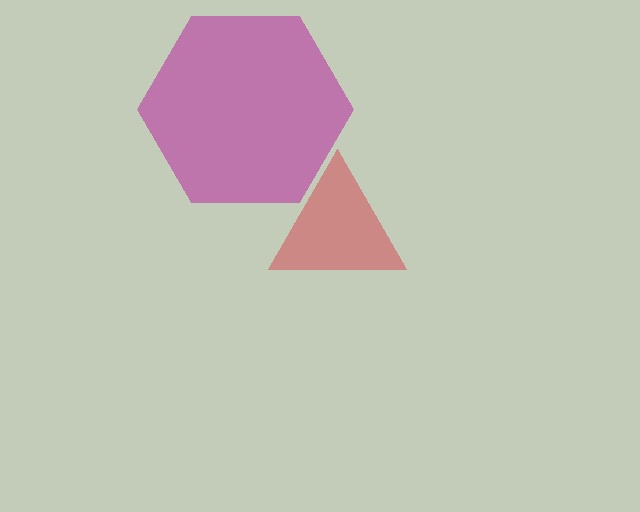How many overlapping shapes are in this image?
There are 2 overlapping shapes in the image.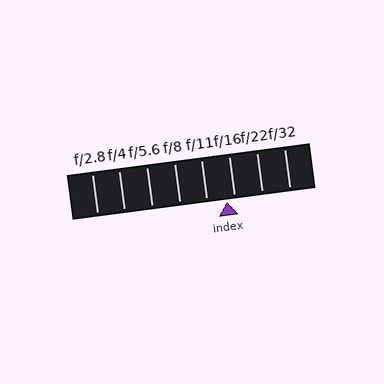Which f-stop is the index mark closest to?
The index mark is closest to f/16.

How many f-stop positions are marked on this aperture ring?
There are 8 f-stop positions marked.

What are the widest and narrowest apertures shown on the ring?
The widest aperture shown is f/2.8 and the narrowest is f/32.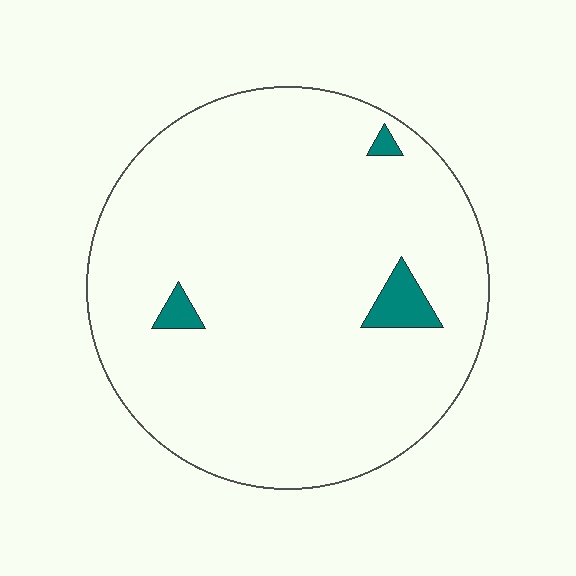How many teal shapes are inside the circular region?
3.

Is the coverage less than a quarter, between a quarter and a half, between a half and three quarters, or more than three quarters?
Less than a quarter.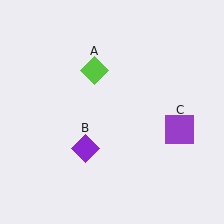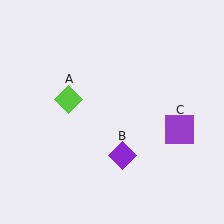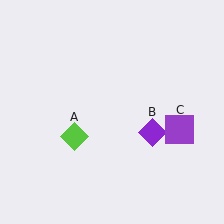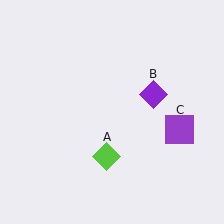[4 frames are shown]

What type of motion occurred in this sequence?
The lime diamond (object A), purple diamond (object B) rotated counterclockwise around the center of the scene.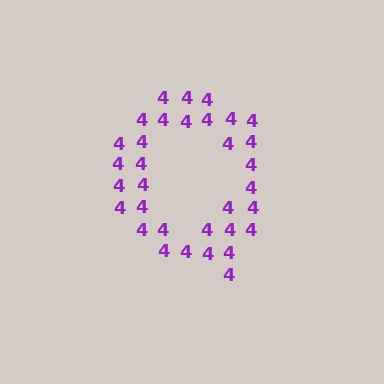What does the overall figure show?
The overall figure shows the letter Q.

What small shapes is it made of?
It is made of small digit 4's.